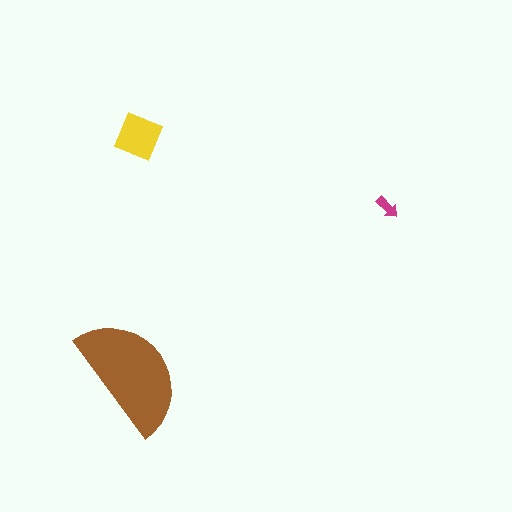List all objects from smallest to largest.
The magenta arrow, the yellow diamond, the brown semicircle.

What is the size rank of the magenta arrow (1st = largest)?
3rd.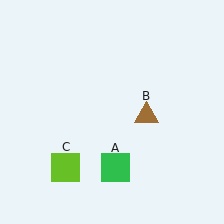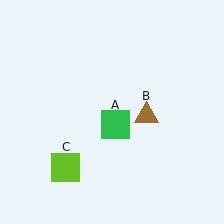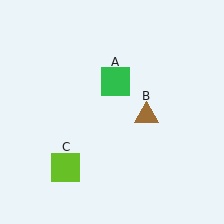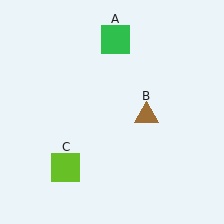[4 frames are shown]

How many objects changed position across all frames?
1 object changed position: green square (object A).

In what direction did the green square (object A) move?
The green square (object A) moved up.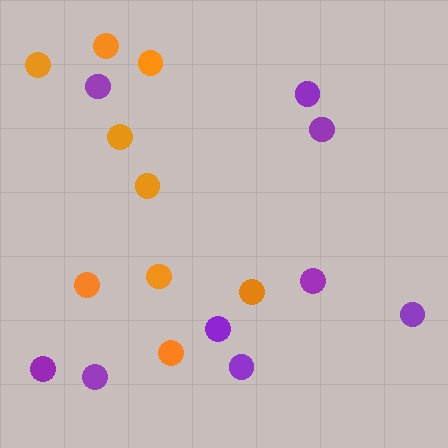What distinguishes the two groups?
There are 2 groups: one group of orange circles (9) and one group of purple circles (9).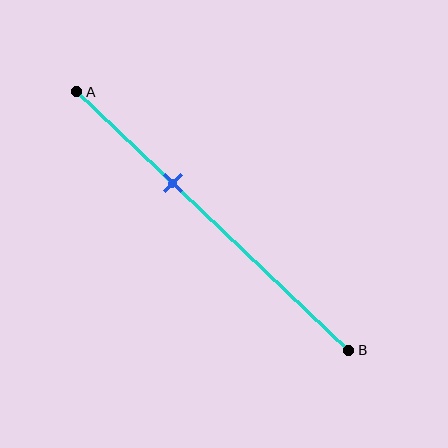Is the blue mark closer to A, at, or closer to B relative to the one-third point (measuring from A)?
The blue mark is approximately at the one-third point of segment AB.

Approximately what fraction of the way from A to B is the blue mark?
The blue mark is approximately 35% of the way from A to B.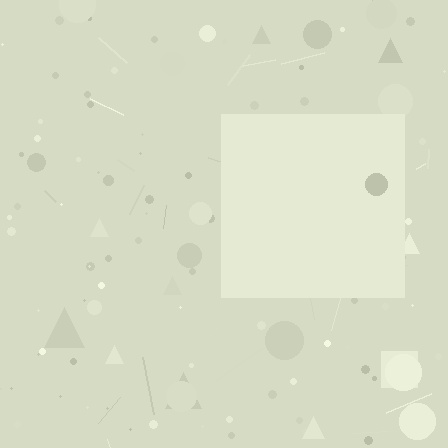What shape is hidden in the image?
A square is hidden in the image.